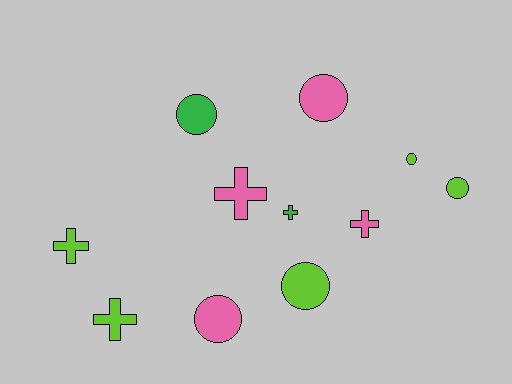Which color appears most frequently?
Lime, with 5 objects.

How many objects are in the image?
There are 11 objects.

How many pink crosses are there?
There are 2 pink crosses.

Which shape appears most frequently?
Circle, with 6 objects.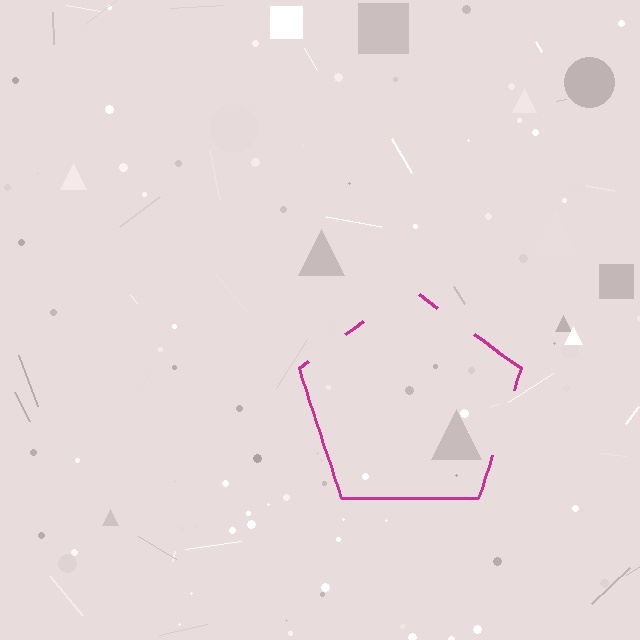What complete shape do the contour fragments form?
The contour fragments form a pentagon.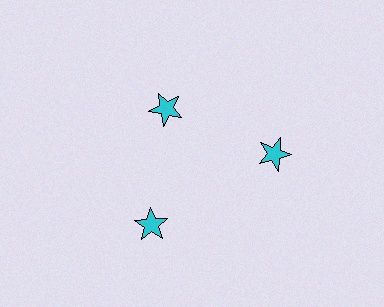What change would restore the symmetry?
The symmetry would be restored by moving it outward, back onto the ring so that all 3 stars sit at equal angles and equal distance from the center.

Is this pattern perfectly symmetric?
No. The 3 cyan stars are arranged in a ring, but one element near the 11 o'clock position is pulled inward toward the center, breaking the 3-fold rotational symmetry.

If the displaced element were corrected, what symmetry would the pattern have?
It would have 3-fold rotational symmetry — the pattern would map onto itself every 120 degrees.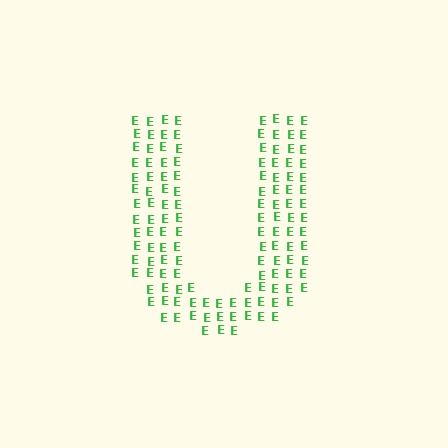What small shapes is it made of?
It is made of small letter E's.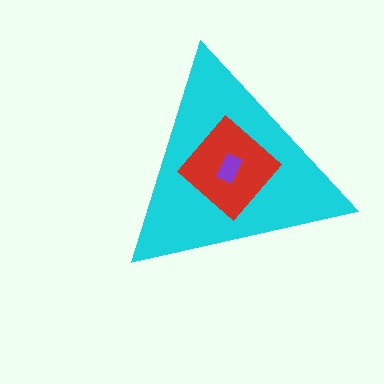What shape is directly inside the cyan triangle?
The red diamond.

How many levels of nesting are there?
3.